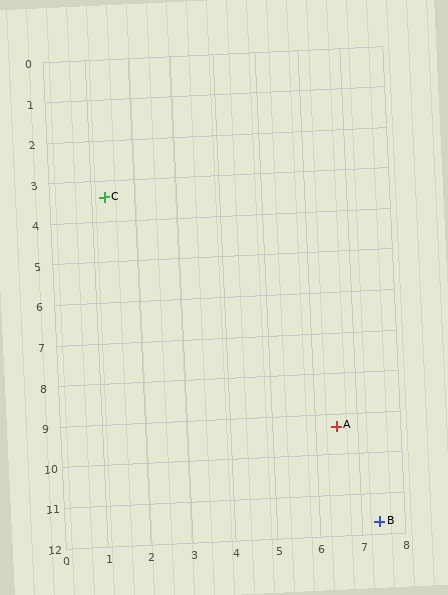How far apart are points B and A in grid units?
Points B and A are about 2.6 grid units apart.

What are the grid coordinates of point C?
Point C is at approximately (1.3, 3.4).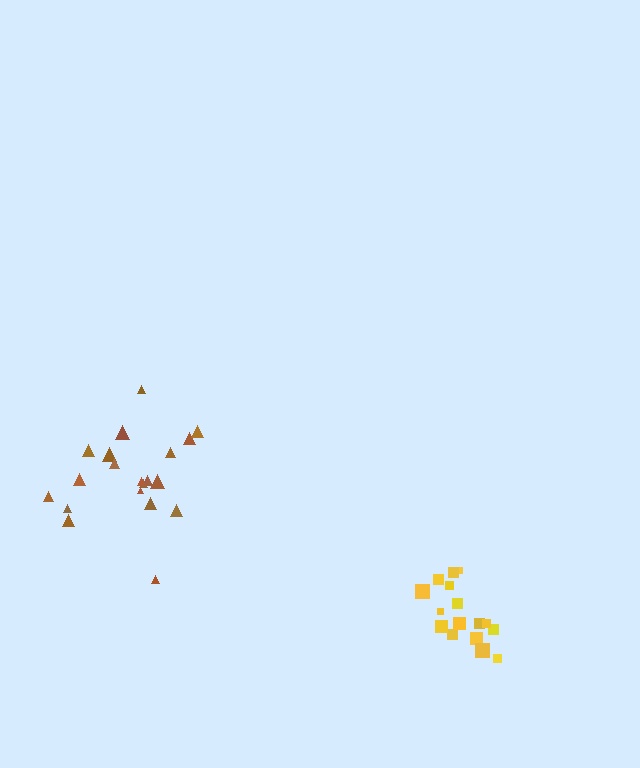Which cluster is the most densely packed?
Yellow.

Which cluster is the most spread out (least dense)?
Brown.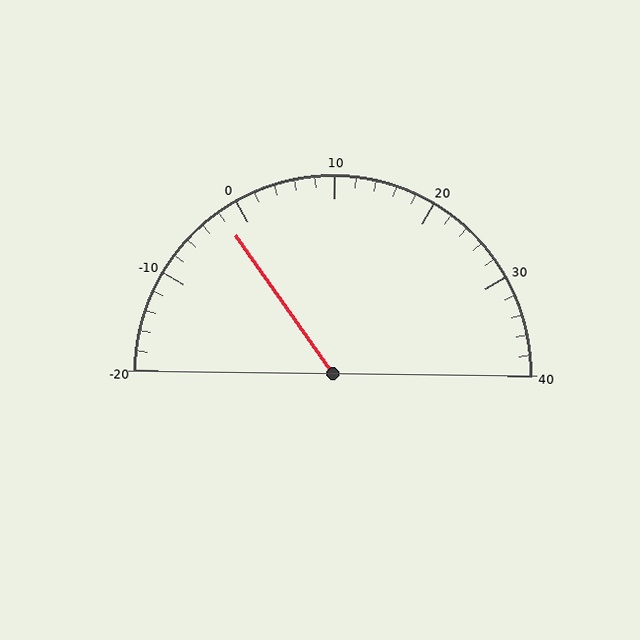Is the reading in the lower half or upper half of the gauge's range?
The reading is in the lower half of the range (-20 to 40).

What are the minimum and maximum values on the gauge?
The gauge ranges from -20 to 40.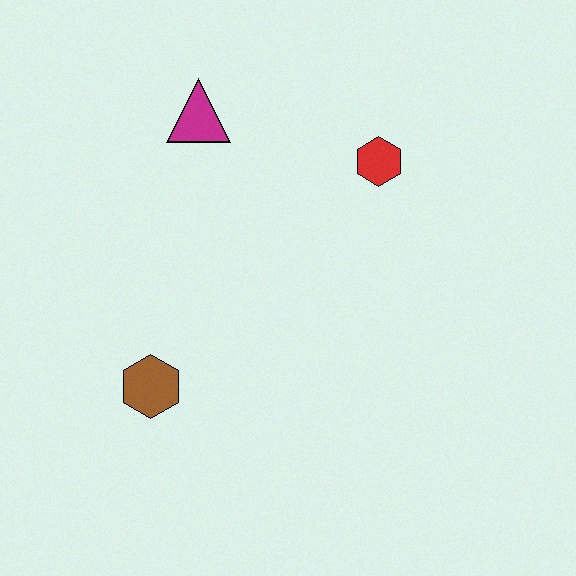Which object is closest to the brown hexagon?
The magenta triangle is closest to the brown hexagon.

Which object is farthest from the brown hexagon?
The red hexagon is farthest from the brown hexagon.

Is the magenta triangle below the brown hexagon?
No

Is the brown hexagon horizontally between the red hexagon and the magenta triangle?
No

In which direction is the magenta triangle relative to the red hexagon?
The magenta triangle is to the left of the red hexagon.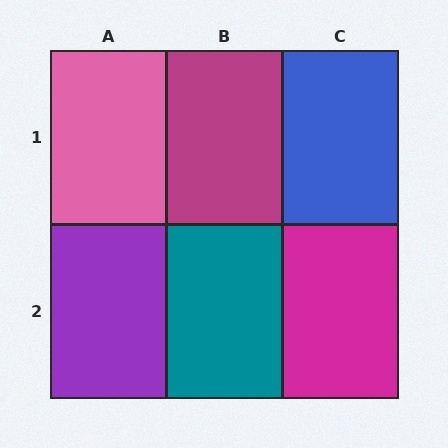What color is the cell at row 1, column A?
Pink.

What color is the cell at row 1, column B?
Magenta.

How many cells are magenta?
2 cells are magenta.